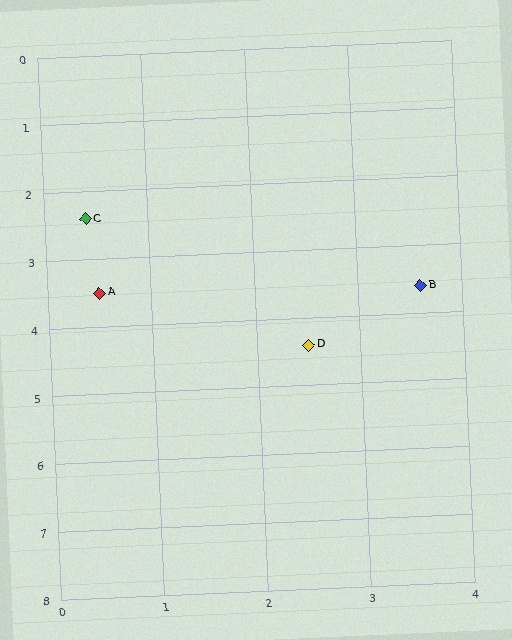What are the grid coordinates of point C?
Point C is at approximately (0.4, 2.4).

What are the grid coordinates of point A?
Point A is at approximately (0.5, 3.5).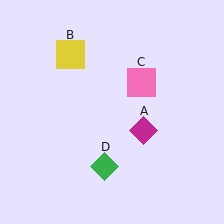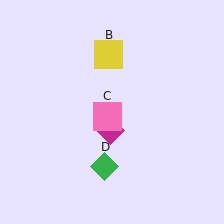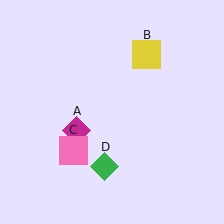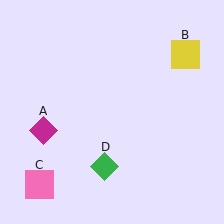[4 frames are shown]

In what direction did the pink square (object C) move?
The pink square (object C) moved down and to the left.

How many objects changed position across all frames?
3 objects changed position: magenta diamond (object A), yellow square (object B), pink square (object C).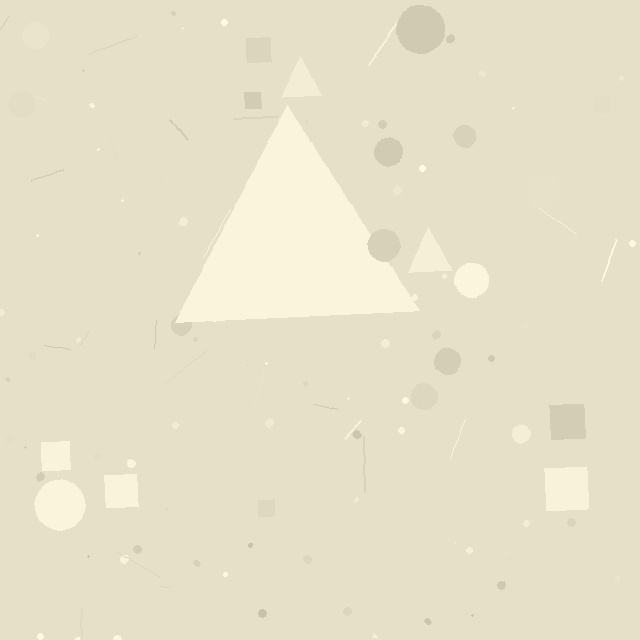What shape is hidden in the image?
A triangle is hidden in the image.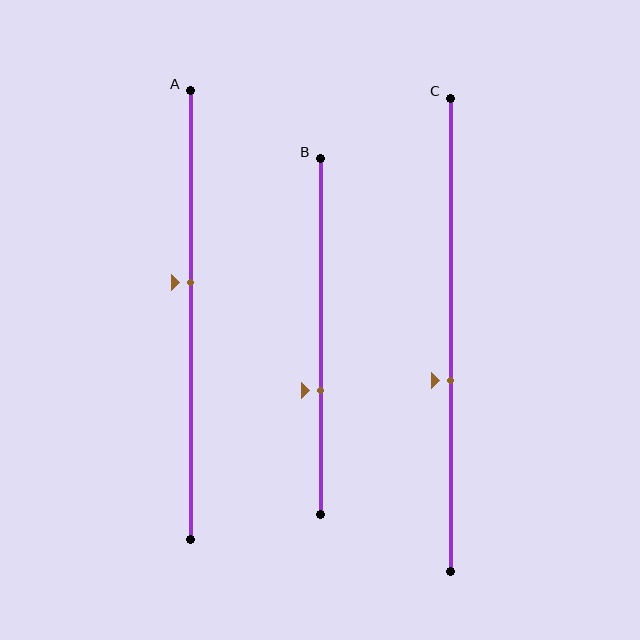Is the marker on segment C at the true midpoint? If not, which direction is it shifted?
No, the marker on segment C is shifted downward by about 10% of the segment length.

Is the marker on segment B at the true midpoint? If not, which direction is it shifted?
No, the marker on segment B is shifted downward by about 15% of the segment length.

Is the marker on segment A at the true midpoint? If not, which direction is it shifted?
No, the marker on segment A is shifted upward by about 7% of the segment length.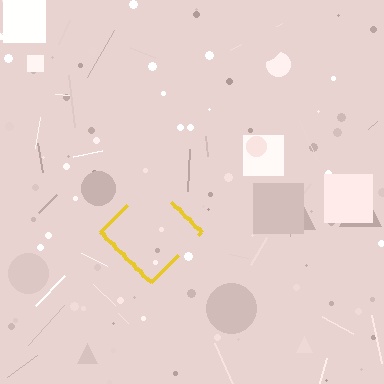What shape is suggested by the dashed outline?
The dashed outline suggests a diamond.